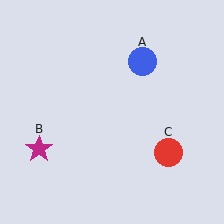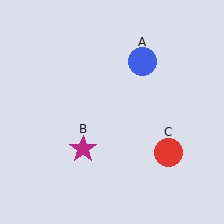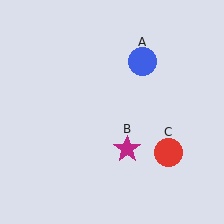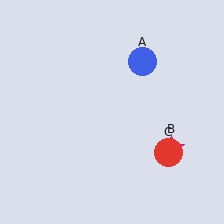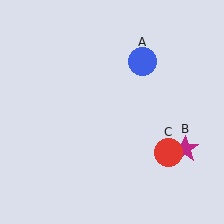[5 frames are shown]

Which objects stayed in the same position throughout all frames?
Blue circle (object A) and red circle (object C) remained stationary.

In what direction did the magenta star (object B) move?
The magenta star (object B) moved right.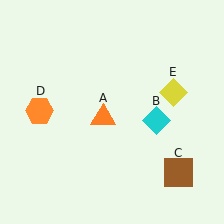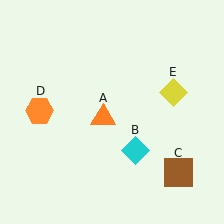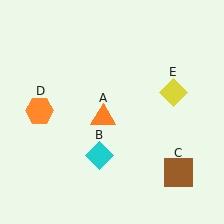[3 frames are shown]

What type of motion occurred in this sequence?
The cyan diamond (object B) rotated clockwise around the center of the scene.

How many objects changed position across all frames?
1 object changed position: cyan diamond (object B).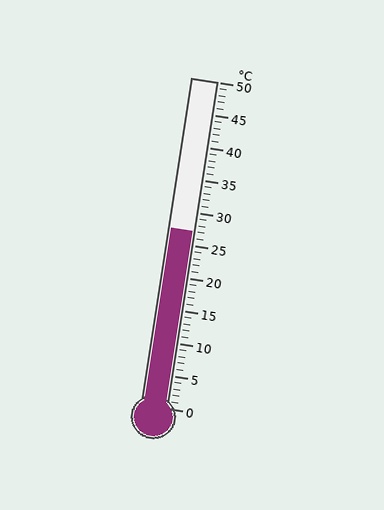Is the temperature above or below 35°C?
The temperature is below 35°C.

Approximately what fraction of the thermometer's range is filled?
The thermometer is filled to approximately 55% of its range.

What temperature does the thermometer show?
The thermometer shows approximately 27°C.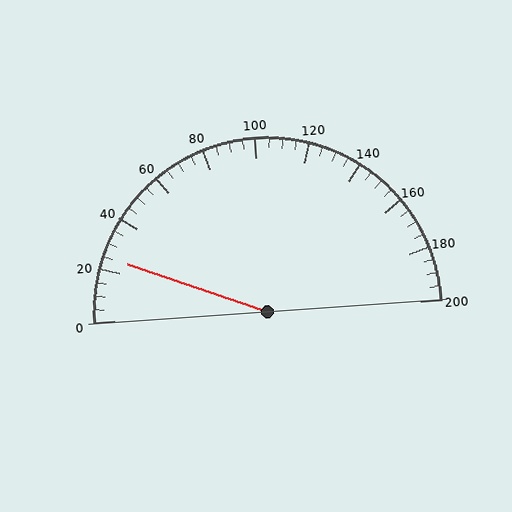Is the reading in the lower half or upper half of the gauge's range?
The reading is in the lower half of the range (0 to 200).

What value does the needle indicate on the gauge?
The needle indicates approximately 25.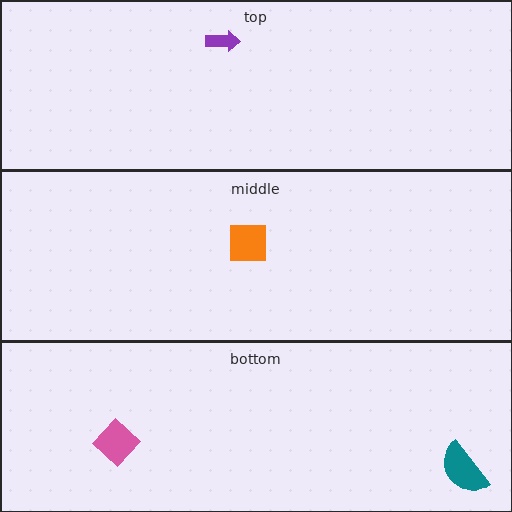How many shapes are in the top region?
1.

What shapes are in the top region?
The purple arrow.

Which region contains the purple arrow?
The top region.